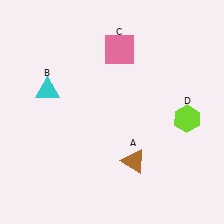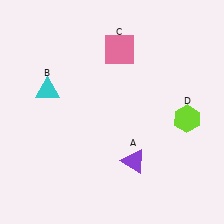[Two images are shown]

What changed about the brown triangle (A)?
In Image 1, A is brown. In Image 2, it changed to purple.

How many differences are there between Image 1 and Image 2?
There is 1 difference between the two images.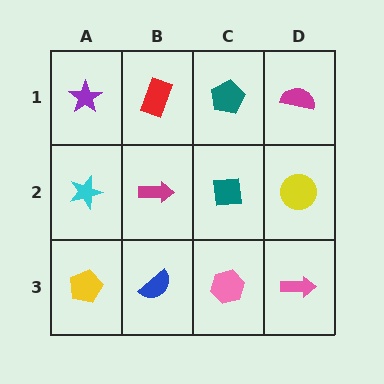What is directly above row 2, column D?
A magenta semicircle.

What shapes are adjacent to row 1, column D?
A yellow circle (row 2, column D), a teal pentagon (row 1, column C).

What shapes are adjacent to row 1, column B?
A magenta arrow (row 2, column B), a purple star (row 1, column A), a teal pentagon (row 1, column C).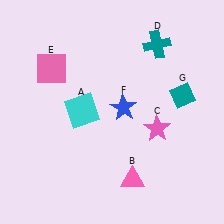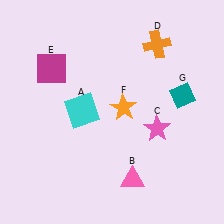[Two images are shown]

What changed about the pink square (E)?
In Image 1, E is pink. In Image 2, it changed to magenta.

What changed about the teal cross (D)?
In Image 1, D is teal. In Image 2, it changed to orange.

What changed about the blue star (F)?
In Image 1, F is blue. In Image 2, it changed to orange.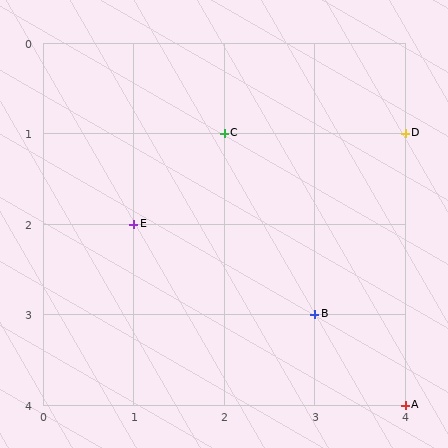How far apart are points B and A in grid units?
Points B and A are 1 column and 1 row apart (about 1.4 grid units diagonally).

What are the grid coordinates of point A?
Point A is at grid coordinates (4, 4).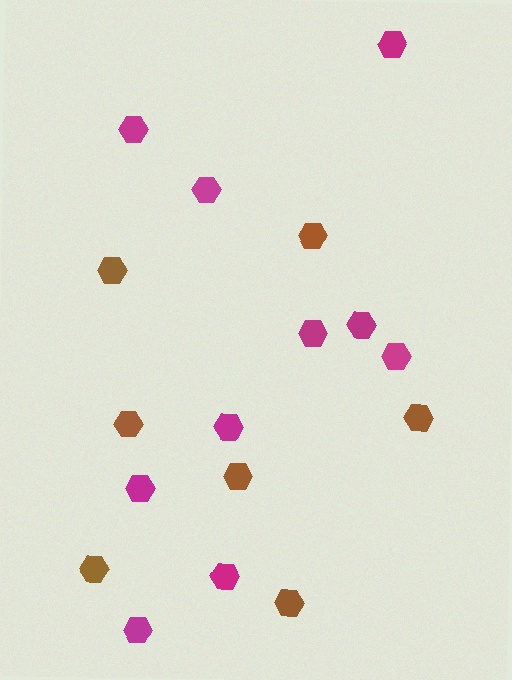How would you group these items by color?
There are 2 groups: one group of brown hexagons (7) and one group of magenta hexagons (10).